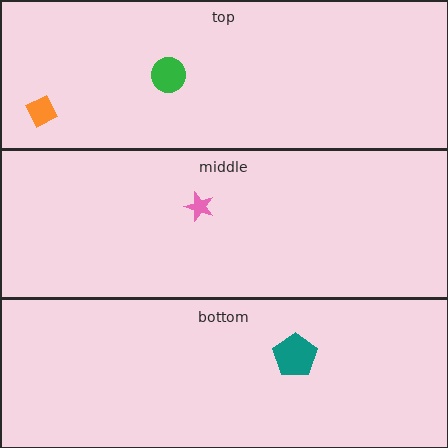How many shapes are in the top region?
2.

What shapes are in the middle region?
The pink star.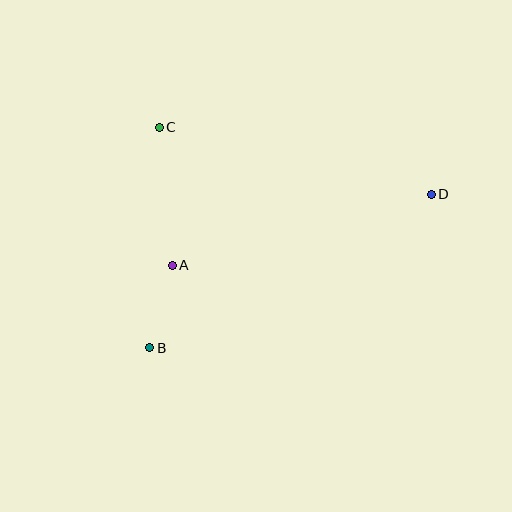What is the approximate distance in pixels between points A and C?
The distance between A and C is approximately 139 pixels.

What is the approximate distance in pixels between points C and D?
The distance between C and D is approximately 280 pixels.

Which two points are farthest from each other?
Points B and D are farthest from each other.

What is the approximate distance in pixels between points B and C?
The distance between B and C is approximately 221 pixels.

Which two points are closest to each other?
Points A and B are closest to each other.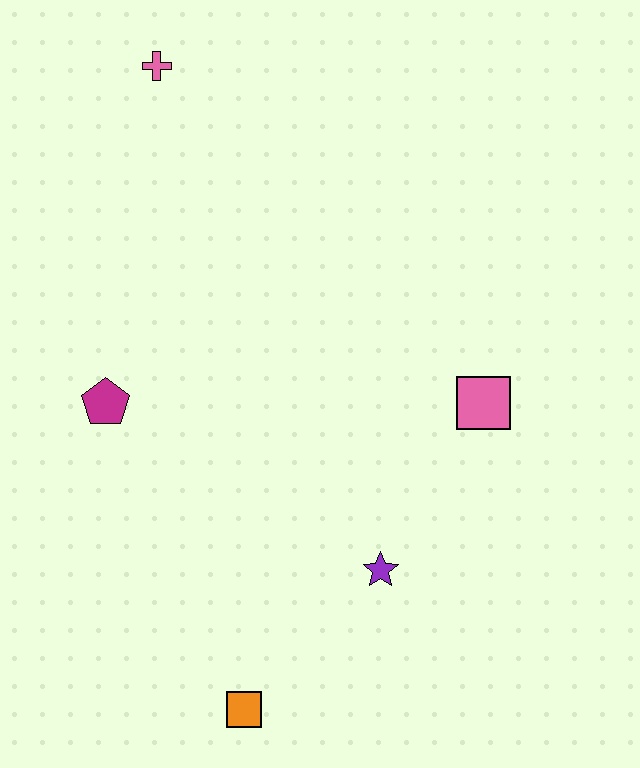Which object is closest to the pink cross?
The magenta pentagon is closest to the pink cross.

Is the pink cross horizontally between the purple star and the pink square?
No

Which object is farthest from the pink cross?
The orange square is farthest from the pink cross.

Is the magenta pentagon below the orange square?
No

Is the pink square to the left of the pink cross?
No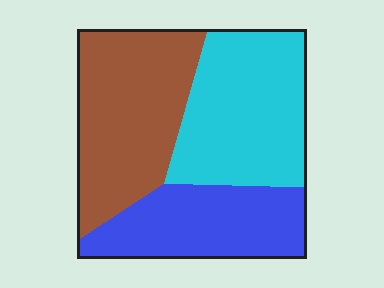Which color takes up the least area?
Blue, at roughly 30%.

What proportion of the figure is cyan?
Cyan takes up about three eighths (3/8) of the figure.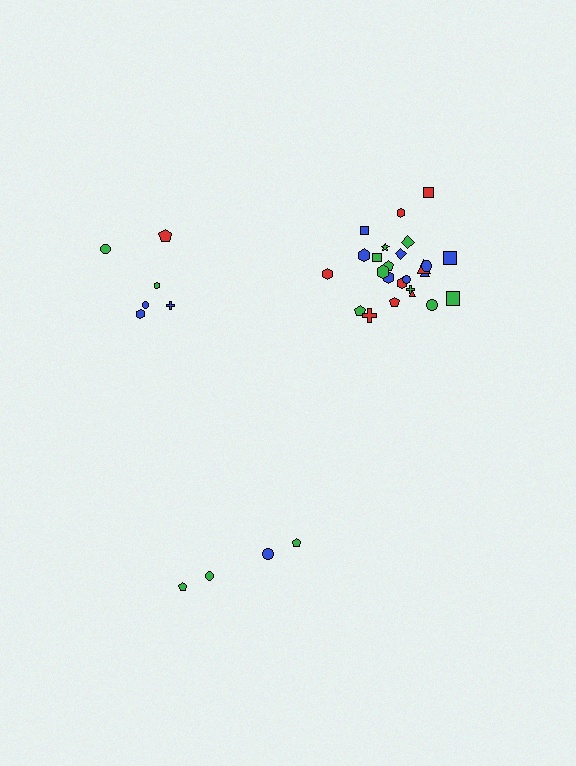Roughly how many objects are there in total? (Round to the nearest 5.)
Roughly 35 objects in total.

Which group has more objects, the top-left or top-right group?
The top-right group.